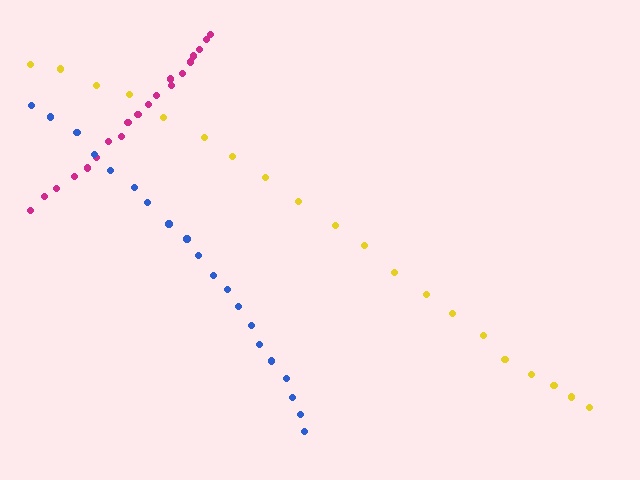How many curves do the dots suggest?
There are 3 distinct paths.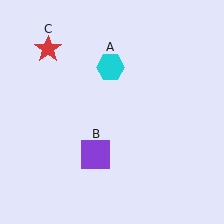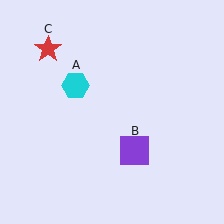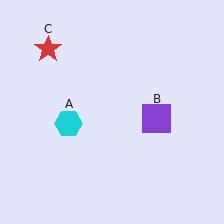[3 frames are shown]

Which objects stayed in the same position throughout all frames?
Red star (object C) remained stationary.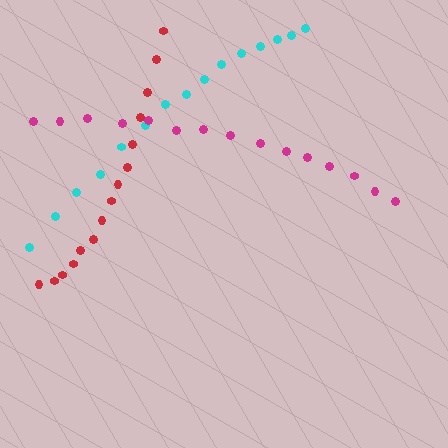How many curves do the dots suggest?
There are 3 distinct paths.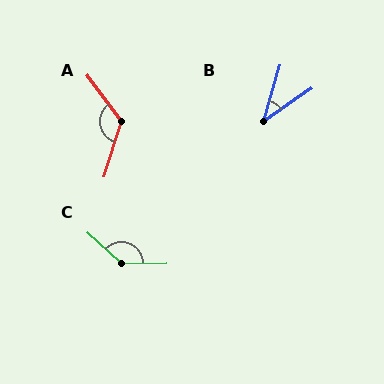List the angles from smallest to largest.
B (39°), A (126°), C (138°).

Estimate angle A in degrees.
Approximately 126 degrees.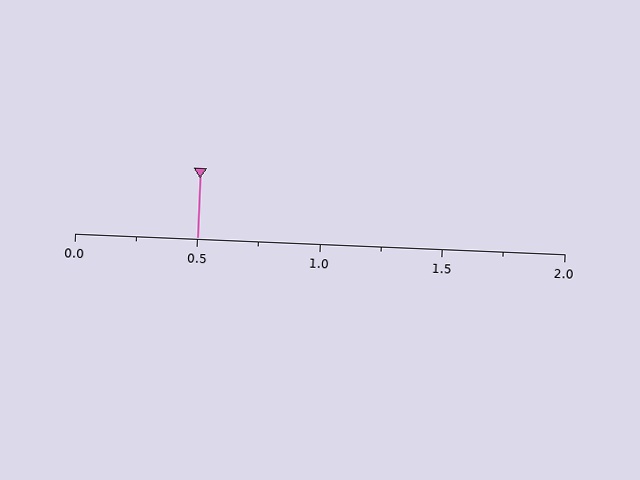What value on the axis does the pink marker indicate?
The marker indicates approximately 0.5.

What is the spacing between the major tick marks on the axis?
The major ticks are spaced 0.5 apart.